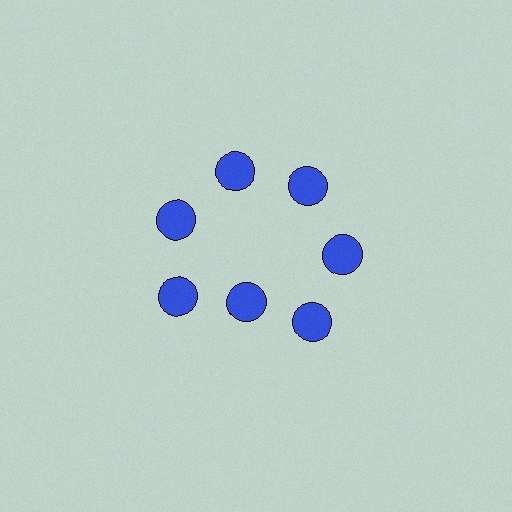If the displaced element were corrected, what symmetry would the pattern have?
It would have 7-fold rotational symmetry — the pattern would map onto itself every 51 degrees.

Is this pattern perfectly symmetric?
No. The 7 blue circles are arranged in a ring, but one element near the 6 o'clock position is pulled inward toward the center, breaking the 7-fold rotational symmetry.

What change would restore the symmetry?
The symmetry would be restored by moving it outward, back onto the ring so that all 7 circles sit at equal angles and equal distance from the center.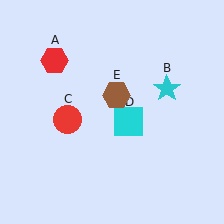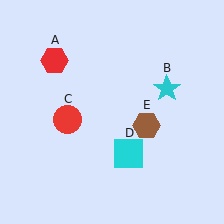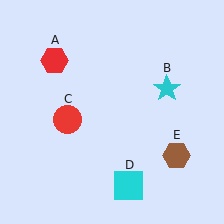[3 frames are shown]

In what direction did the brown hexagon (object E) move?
The brown hexagon (object E) moved down and to the right.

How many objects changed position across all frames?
2 objects changed position: cyan square (object D), brown hexagon (object E).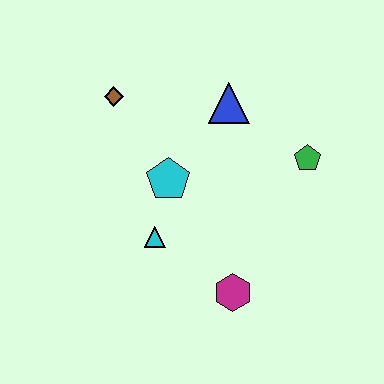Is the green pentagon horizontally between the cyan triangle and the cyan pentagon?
No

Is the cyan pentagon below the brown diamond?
Yes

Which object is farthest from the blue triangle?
The magenta hexagon is farthest from the blue triangle.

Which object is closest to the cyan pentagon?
The cyan triangle is closest to the cyan pentagon.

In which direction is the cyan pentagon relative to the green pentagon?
The cyan pentagon is to the left of the green pentagon.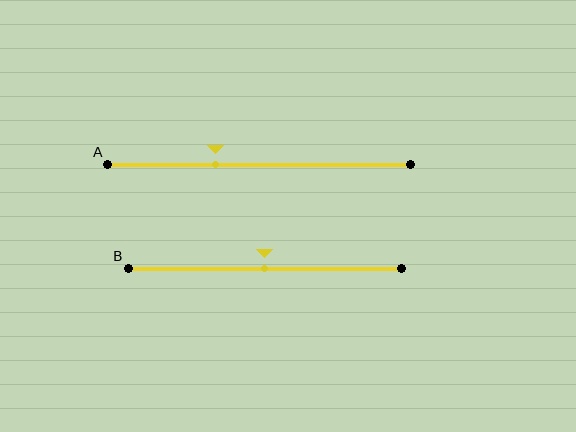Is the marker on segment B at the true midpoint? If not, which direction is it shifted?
Yes, the marker on segment B is at the true midpoint.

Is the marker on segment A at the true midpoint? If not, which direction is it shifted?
No, the marker on segment A is shifted to the left by about 14% of the segment length.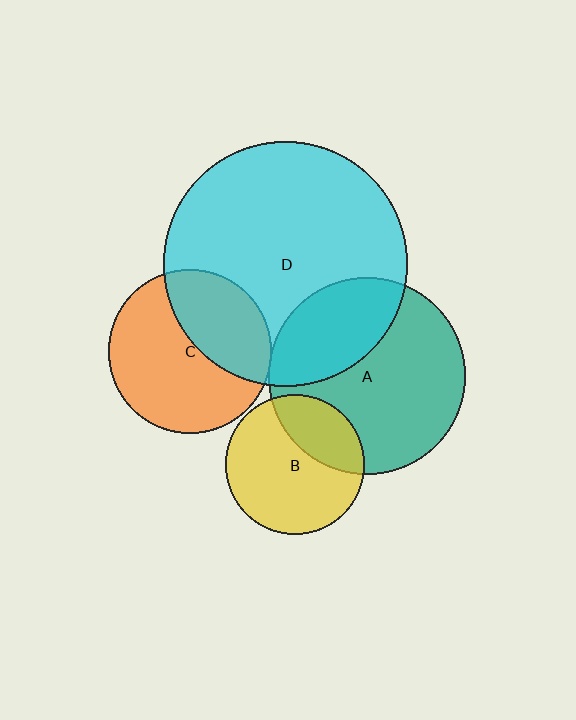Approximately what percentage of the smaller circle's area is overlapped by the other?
Approximately 35%.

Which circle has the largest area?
Circle D (cyan).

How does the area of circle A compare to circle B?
Approximately 2.0 times.